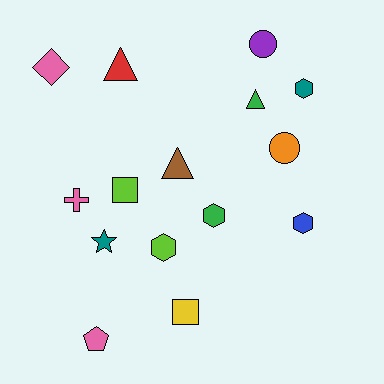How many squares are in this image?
There are 2 squares.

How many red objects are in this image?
There is 1 red object.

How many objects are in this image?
There are 15 objects.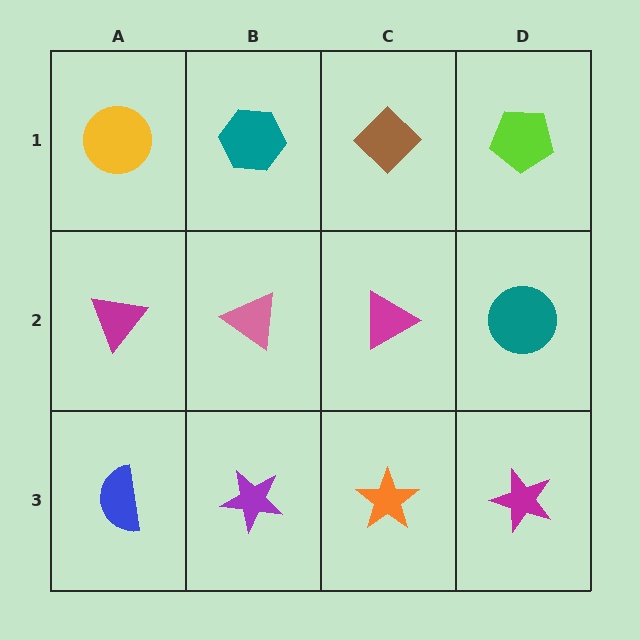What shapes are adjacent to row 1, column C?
A magenta triangle (row 2, column C), a teal hexagon (row 1, column B), a lime pentagon (row 1, column D).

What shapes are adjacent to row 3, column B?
A pink triangle (row 2, column B), a blue semicircle (row 3, column A), an orange star (row 3, column C).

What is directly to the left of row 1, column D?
A brown diamond.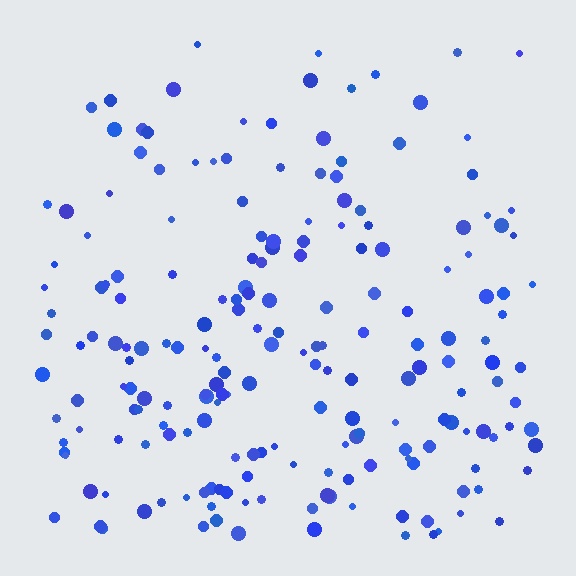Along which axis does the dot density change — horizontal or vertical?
Vertical.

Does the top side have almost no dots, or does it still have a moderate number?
Still a moderate number, just noticeably fewer than the bottom.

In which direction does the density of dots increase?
From top to bottom, with the bottom side densest.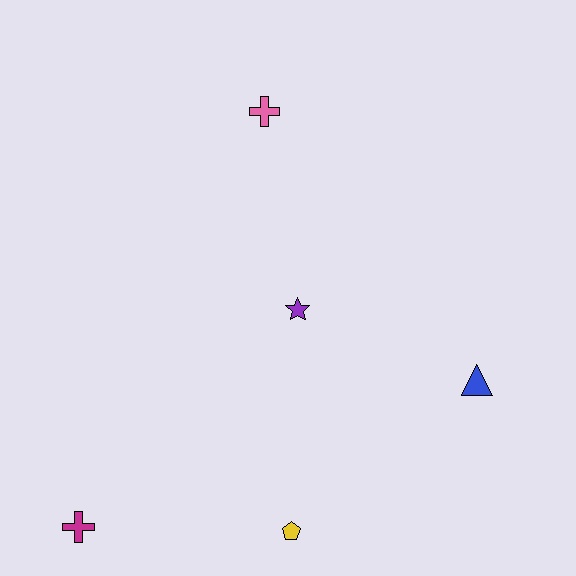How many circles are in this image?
There are no circles.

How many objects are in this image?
There are 5 objects.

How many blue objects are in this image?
There is 1 blue object.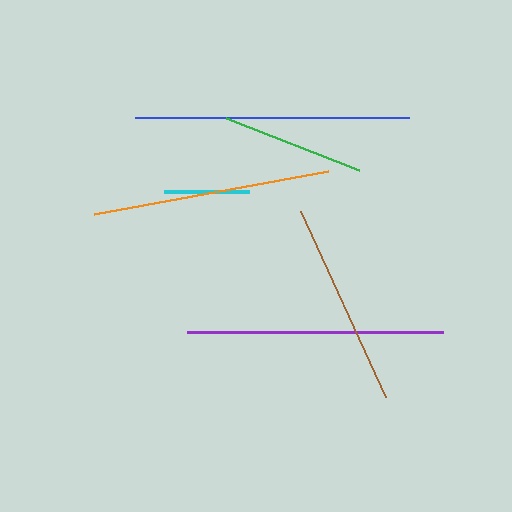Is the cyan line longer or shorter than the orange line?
The orange line is longer than the cyan line.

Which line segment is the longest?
The blue line is the longest at approximately 274 pixels.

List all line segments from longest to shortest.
From longest to shortest: blue, purple, orange, brown, green, cyan.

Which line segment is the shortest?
The cyan line is the shortest at approximately 85 pixels.